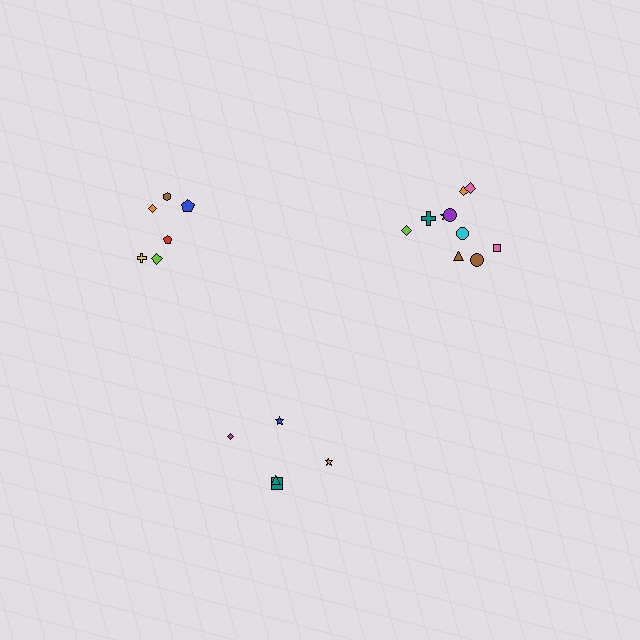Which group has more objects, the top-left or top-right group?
The top-right group.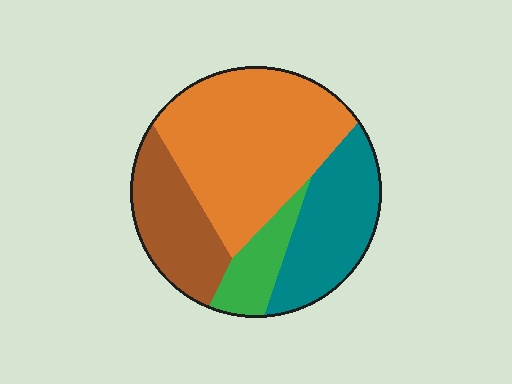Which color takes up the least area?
Green, at roughly 10%.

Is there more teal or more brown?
Teal.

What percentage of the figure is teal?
Teal covers roughly 25% of the figure.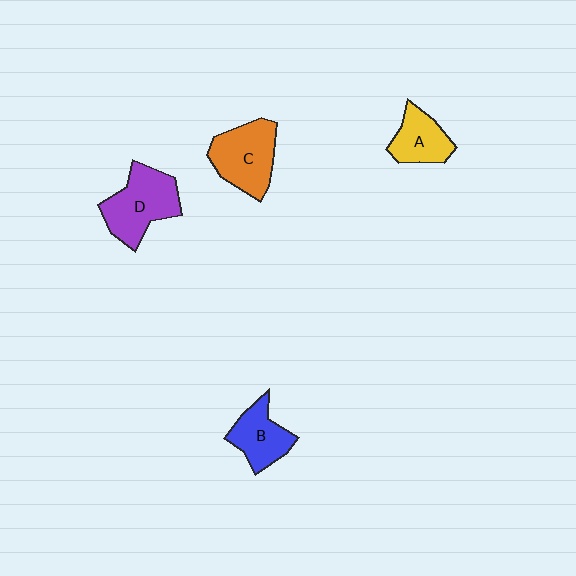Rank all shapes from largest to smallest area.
From largest to smallest: D (purple), C (orange), B (blue), A (yellow).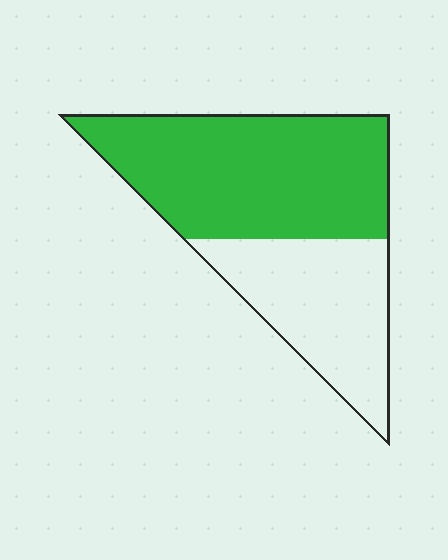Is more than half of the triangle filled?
Yes.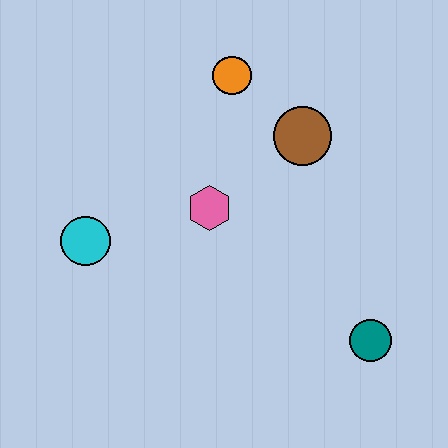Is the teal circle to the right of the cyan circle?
Yes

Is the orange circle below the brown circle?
No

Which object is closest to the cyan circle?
The pink hexagon is closest to the cyan circle.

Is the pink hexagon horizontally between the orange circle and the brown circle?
No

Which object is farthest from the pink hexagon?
The teal circle is farthest from the pink hexagon.